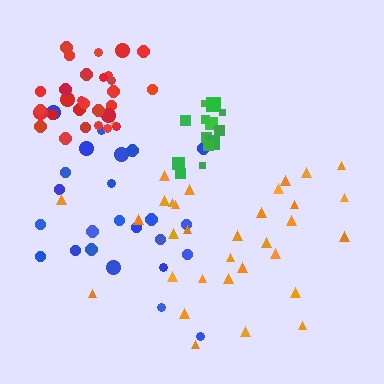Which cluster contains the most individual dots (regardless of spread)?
Orange (33).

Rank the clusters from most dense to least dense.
red, green, blue, orange.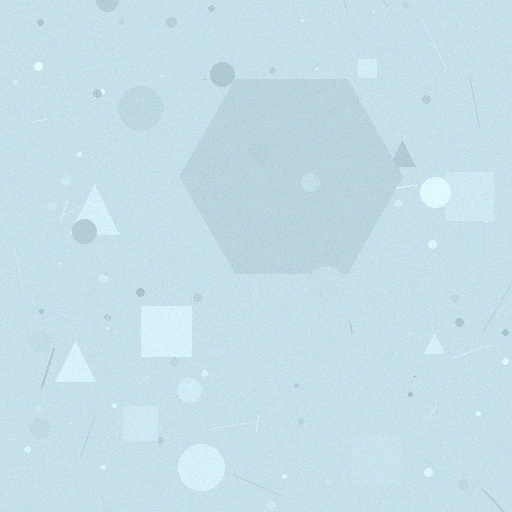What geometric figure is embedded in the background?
A hexagon is embedded in the background.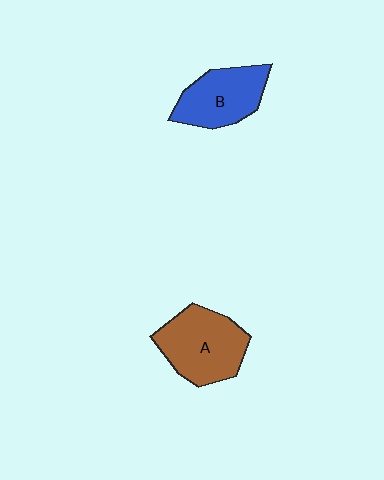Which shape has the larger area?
Shape A (brown).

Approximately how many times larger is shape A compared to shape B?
Approximately 1.2 times.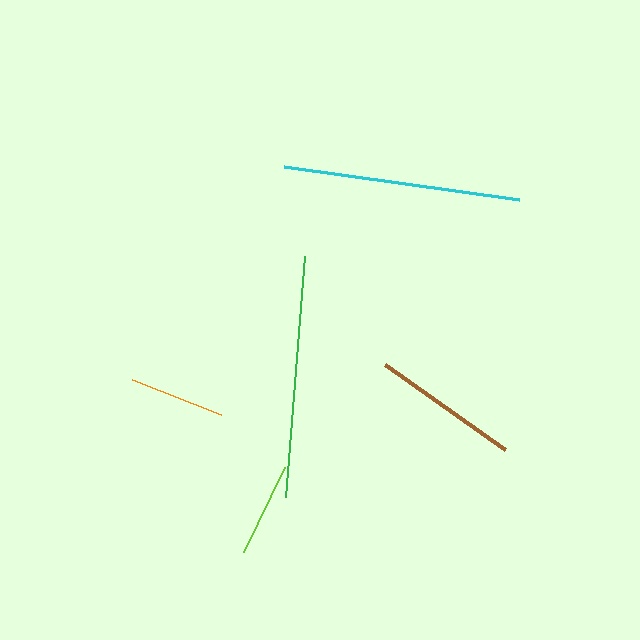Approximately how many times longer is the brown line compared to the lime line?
The brown line is approximately 1.6 times the length of the lime line.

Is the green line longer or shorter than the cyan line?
The green line is longer than the cyan line.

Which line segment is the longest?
The green line is the longest at approximately 242 pixels.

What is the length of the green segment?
The green segment is approximately 242 pixels long.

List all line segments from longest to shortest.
From longest to shortest: green, cyan, brown, orange, lime.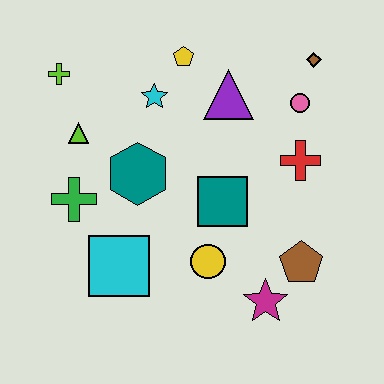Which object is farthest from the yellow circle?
The lime cross is farthest from the yellow circle.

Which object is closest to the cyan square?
The green cross is closest to the cyan square.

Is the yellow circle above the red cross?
No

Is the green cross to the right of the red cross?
No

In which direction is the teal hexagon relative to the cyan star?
The teal hexagon is below the cyan star.